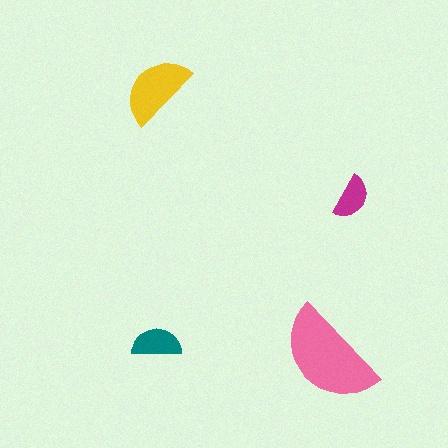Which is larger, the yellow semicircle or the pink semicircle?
The pink one.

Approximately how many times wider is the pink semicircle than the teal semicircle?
About 2 times wider.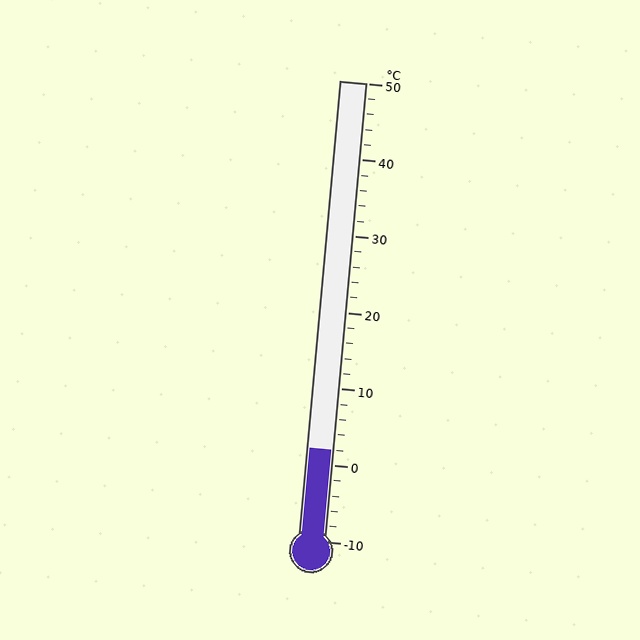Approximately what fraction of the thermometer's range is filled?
The thermometer is filled to approximately 20% of its range.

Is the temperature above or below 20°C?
The temperature is below 20°C.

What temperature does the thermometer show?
The thermometer shows approximately 2°C.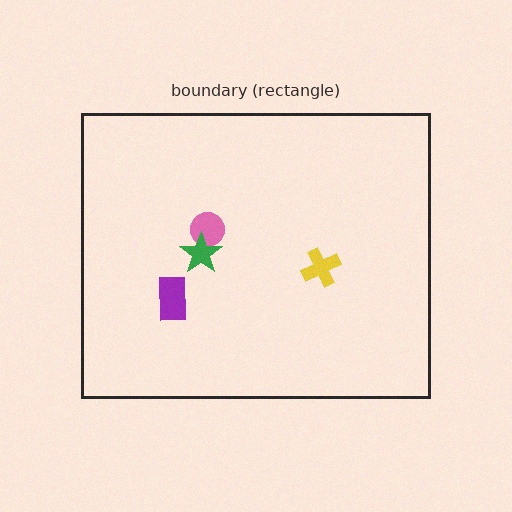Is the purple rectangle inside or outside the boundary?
Inside.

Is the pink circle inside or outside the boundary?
Inside.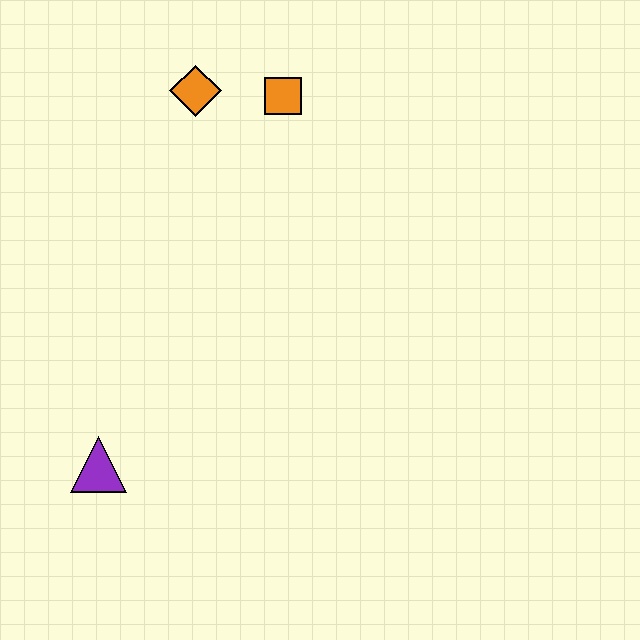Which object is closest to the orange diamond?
The orange square is closest to the orange diamond.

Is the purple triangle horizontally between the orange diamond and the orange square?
No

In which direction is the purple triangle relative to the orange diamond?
The purple triangle is below the orange diamond.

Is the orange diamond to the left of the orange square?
Yes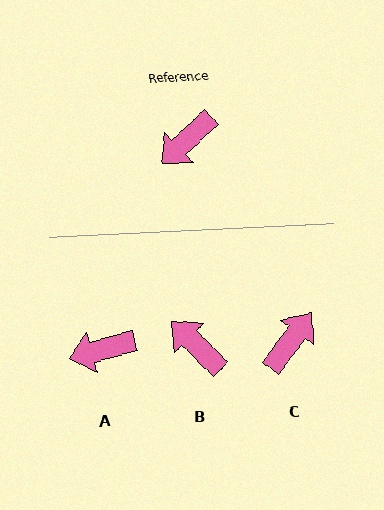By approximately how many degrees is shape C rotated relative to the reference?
Approximately 170 degrees clockwise.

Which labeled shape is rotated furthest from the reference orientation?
C, about 170 degrees away.